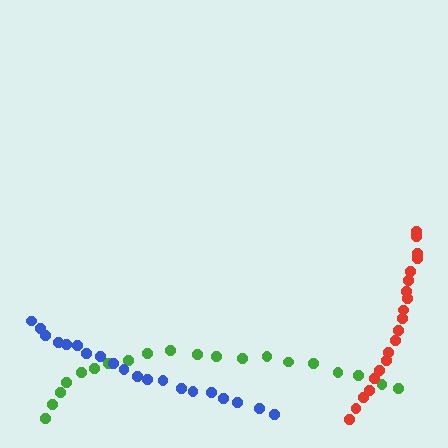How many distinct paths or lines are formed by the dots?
There are 3 distinct paths.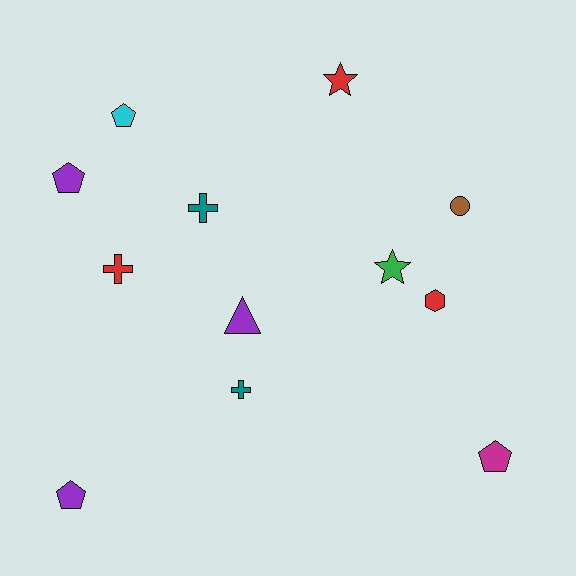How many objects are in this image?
There are 12 objects.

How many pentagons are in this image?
There are 4 pentagons.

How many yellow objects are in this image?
There are no yellow objects.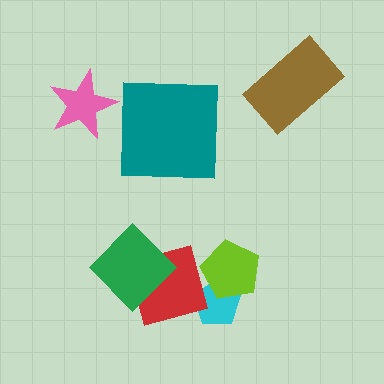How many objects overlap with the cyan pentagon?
2 objects overlap with the cyan pentagon.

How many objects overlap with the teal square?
0 objects overlap with the teal square.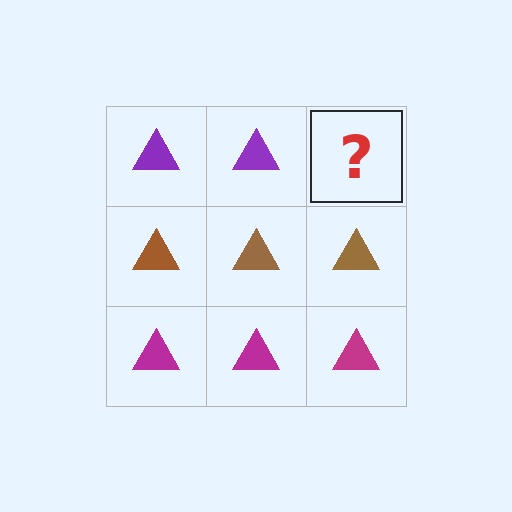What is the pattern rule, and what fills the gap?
The rule is that each row has a consistent color. The gap should be filled with a purple triangle.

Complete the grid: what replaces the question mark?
The question mark should be replaced with a purple triangle.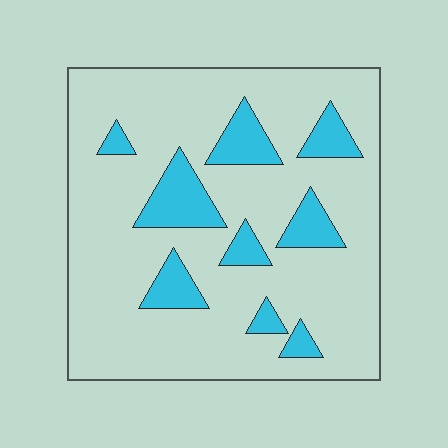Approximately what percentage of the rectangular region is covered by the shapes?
Approximately 15%.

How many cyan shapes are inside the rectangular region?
9.